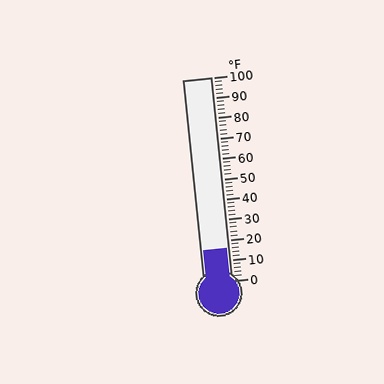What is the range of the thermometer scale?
The thermometer scale ranges from 0°F to 100°F.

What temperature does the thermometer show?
The thermometer shows approximately 16°F.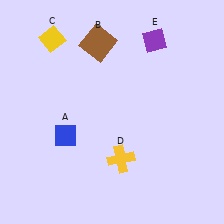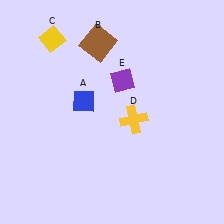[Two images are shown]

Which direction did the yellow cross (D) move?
The yellow cross (D) moved up.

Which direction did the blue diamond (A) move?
The blue diamond (A) moved up.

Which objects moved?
The objects that moved are: the blue diamond (A), the yellow cross (D), the purple diamond (E).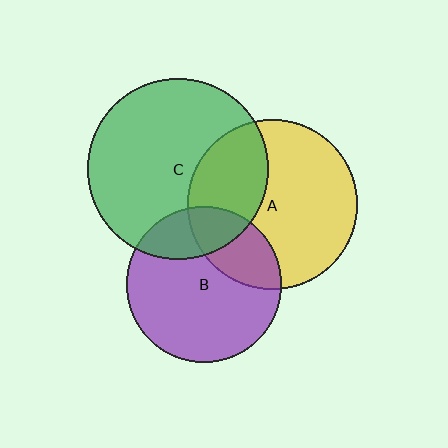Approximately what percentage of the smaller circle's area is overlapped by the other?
Approximately 25%.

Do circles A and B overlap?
Yes.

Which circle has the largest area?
Circle C (green).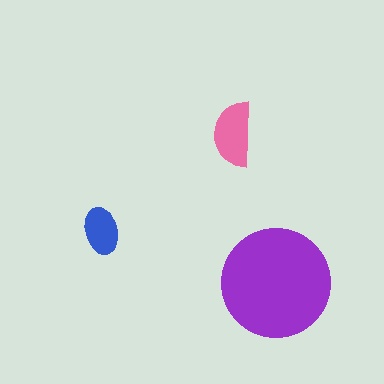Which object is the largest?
The purple circle.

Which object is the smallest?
The blue ellipse.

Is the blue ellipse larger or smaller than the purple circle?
Smaller.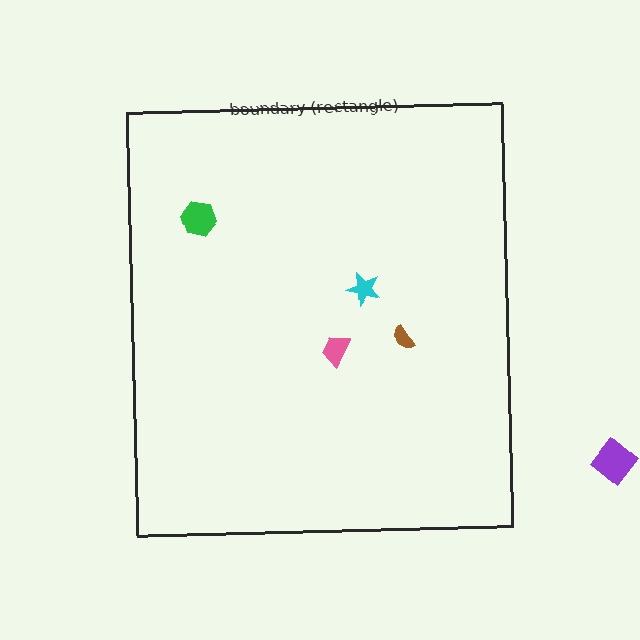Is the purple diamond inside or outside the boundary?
Outside.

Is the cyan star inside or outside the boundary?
Inside.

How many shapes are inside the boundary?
4 inside, 1 outside.